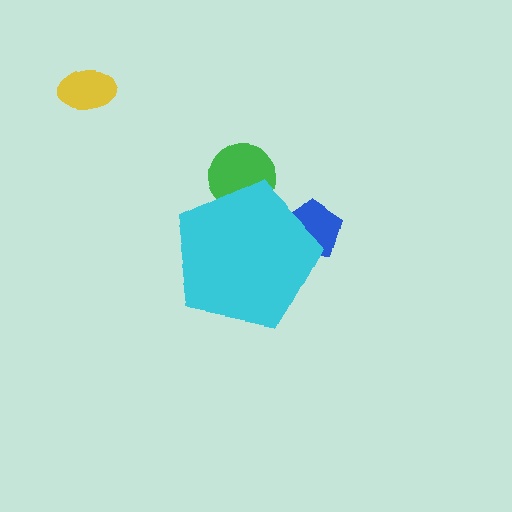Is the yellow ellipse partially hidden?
No, the yellow ellipse is fully visible.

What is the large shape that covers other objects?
A cyan pentagon.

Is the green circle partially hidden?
Yes, the green circle is partially hidden behind the cyan pentagon.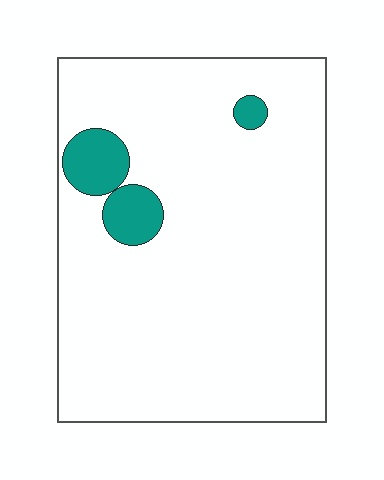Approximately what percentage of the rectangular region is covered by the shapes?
Approximately 10%.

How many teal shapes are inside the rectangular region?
3.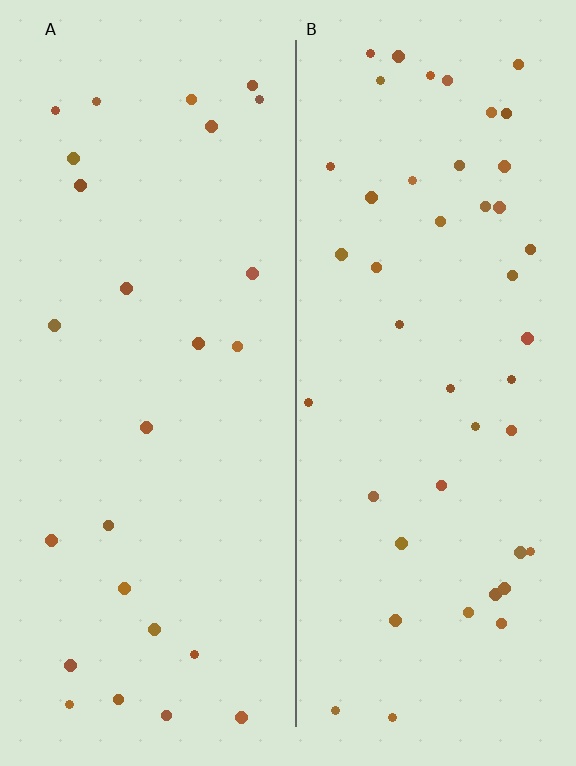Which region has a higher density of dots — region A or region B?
B (the right).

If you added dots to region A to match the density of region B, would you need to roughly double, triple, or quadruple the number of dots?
Approximately double.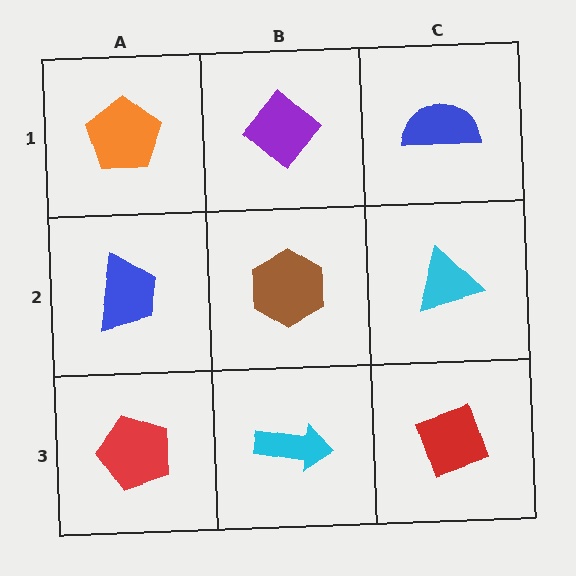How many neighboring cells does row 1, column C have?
2.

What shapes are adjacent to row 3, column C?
A cyan triangle (row 2, column C), a cyan arrow (row 3, column B).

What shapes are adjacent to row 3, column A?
A blue trapezoid (row 2, column A), a cyan arrow (row 3, column B).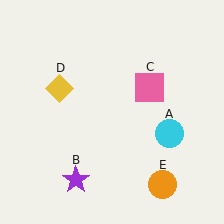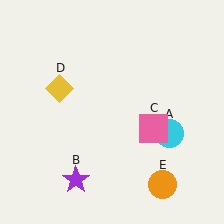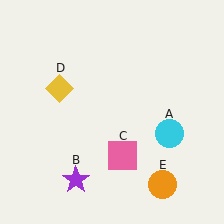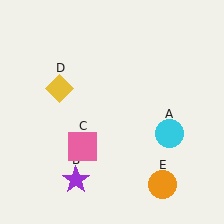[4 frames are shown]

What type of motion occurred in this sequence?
The pink square (object C) rotated clockwise around the center of the scene.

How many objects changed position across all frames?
1 object changed position: pink square (object C).